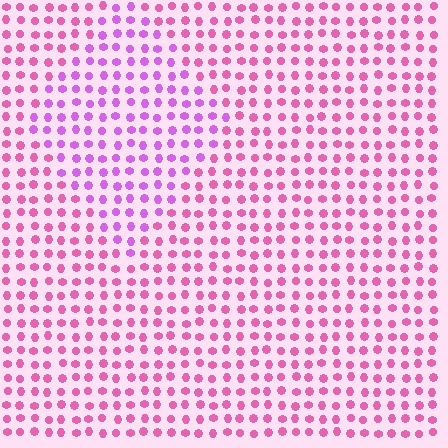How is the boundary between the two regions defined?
The boundary is defined purely by a slight shift in hue (about 32 degrees). Spacing, size, and orientation are identical on both sides.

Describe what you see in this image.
The image is filled with small pink elements in a uniform arrangement. A diamond-shaped region is visible where the elements are tinted to a slightly different hue, forming a subtle color boundary.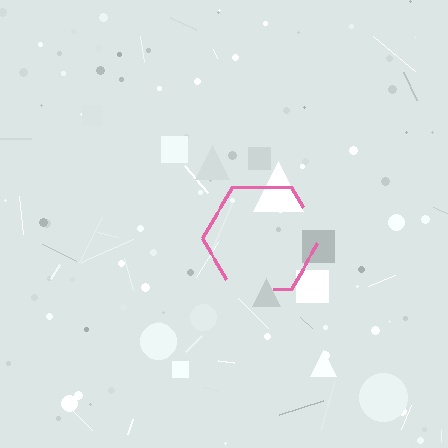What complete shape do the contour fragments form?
The contour fragments form a hexagon.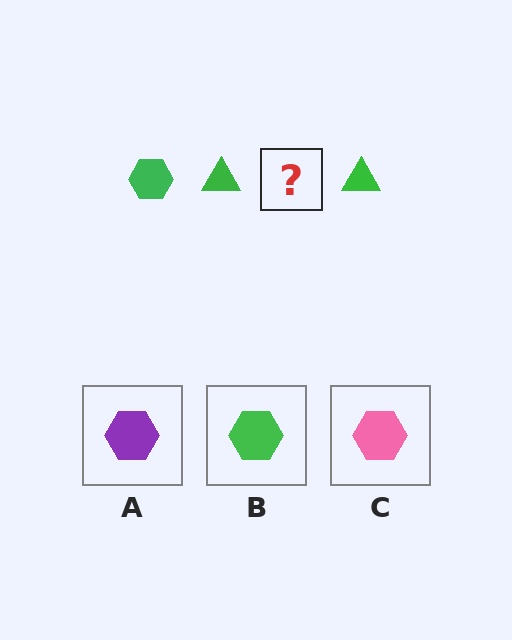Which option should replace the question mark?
Option B.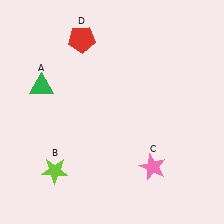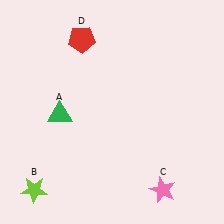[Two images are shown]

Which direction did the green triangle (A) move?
The green triangle (A) moved down.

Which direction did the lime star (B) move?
The lime star (B) moved left.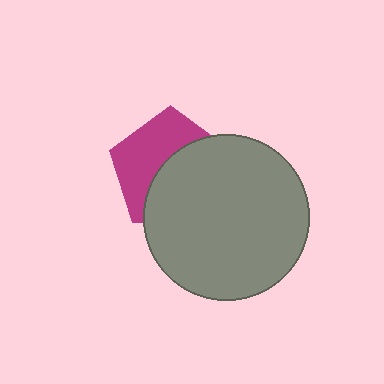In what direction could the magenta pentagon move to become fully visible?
The magenta pentagon could move toward the upper-left. That would shift it out from behind the gray circle entirely.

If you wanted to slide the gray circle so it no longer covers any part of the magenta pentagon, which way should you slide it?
Slide it toward the lower-right — that is the most direct way to separate the two shapes.